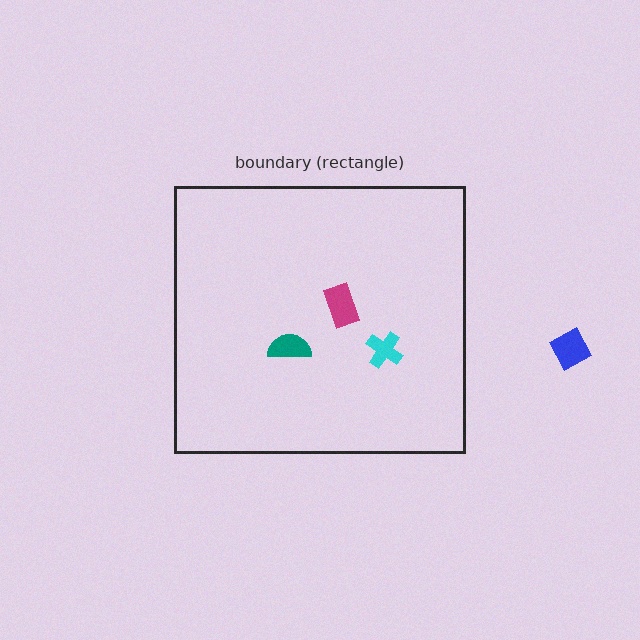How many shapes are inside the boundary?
3 inside, 1 outside.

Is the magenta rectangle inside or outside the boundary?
Inside.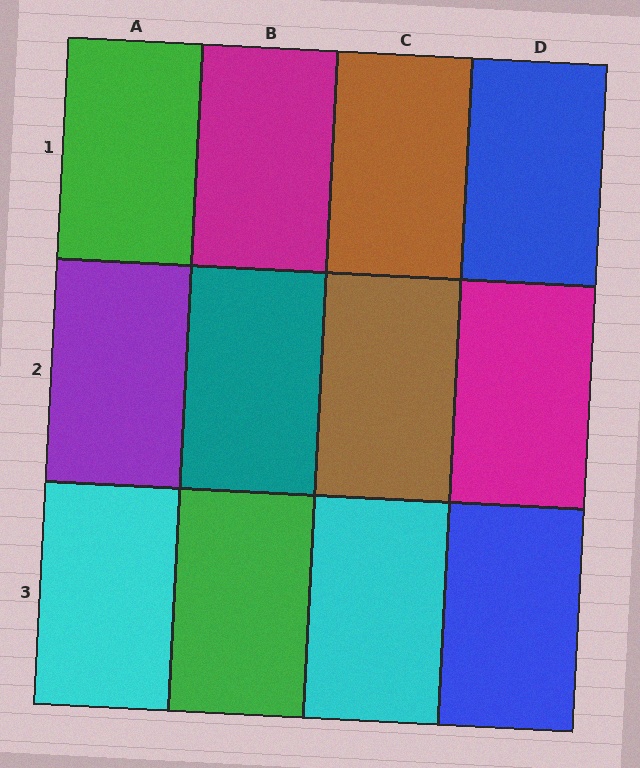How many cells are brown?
2 cells are brown.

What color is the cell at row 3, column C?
Cyan.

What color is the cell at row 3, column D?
Blue.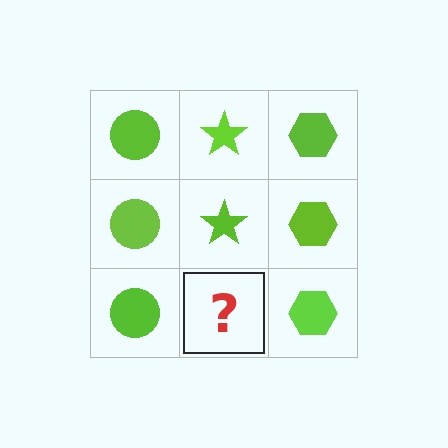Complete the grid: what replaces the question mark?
The question mark should be replaced with a lime star.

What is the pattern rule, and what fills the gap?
The rule is that each column has a consistent shape. The gap should be filled with a lime star.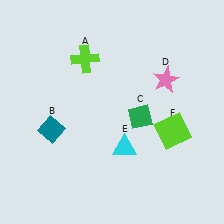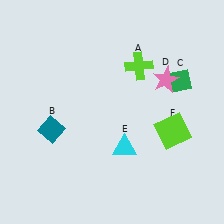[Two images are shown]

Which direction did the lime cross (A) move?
The lime cross (A) moved right.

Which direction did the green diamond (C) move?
The green diamond (C) moved right.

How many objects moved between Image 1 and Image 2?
2 objects moved between the two images.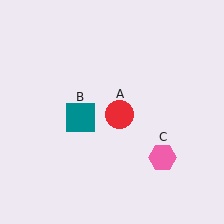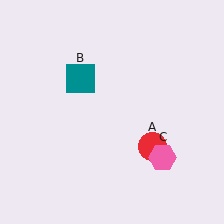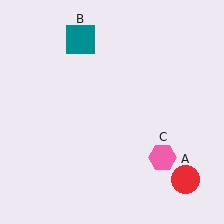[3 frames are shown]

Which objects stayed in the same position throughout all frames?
Pink hexagon (object C) remained stationary.